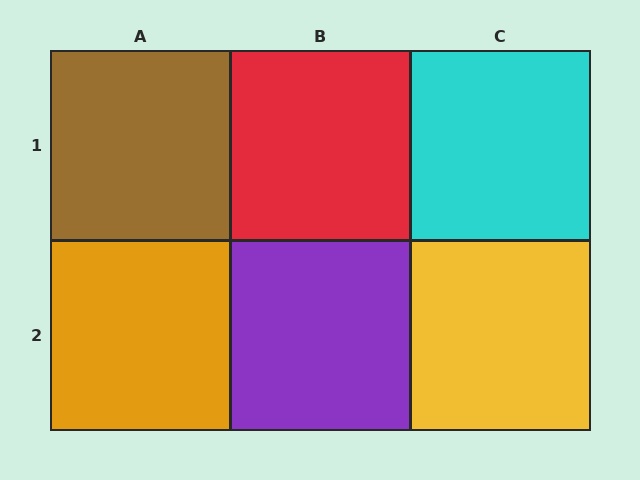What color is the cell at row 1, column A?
Brown.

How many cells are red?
1 cell is red.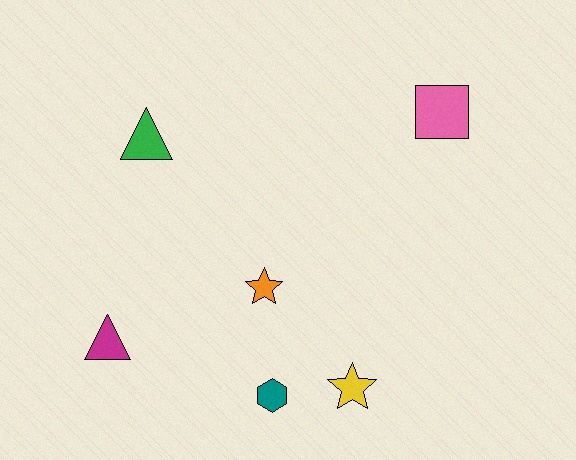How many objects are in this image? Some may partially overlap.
There are 6 objects.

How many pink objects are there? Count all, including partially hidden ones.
There is 1 pink object.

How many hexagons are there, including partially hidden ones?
There is 1 hexagon.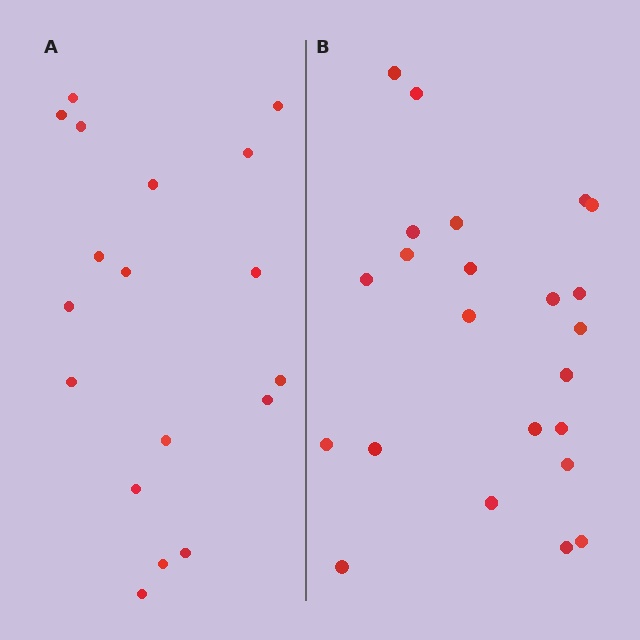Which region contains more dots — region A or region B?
Region B (the right region) has more dots.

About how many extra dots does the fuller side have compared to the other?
Region B has about 5 more dots than region A.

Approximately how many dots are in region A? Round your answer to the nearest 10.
About 20 dots. (The exact count is 18, which rounds to 20.)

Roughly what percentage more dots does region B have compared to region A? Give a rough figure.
About 30% more.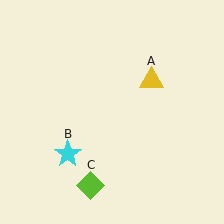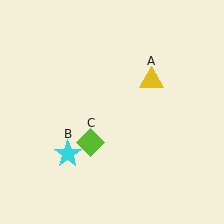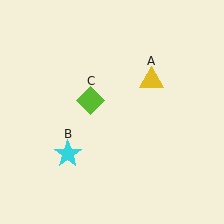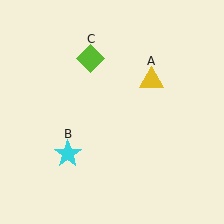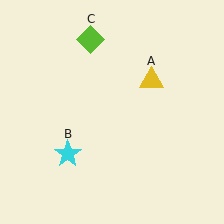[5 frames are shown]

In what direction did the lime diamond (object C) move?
The lime diamond (object C) moved up.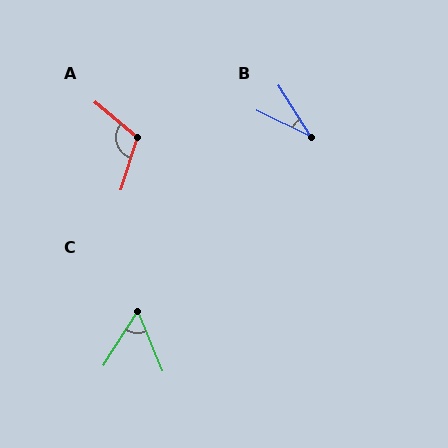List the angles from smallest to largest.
B (31°), C (55°), A (112°).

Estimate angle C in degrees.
Approximately 55 degrees.